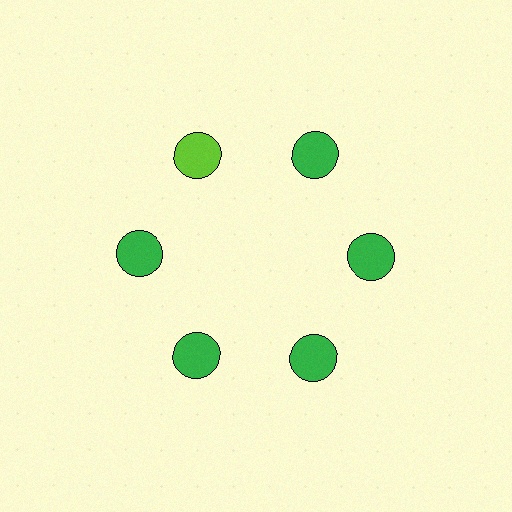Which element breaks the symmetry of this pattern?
The lime circle at roughly the 11 o'clock position breaks the symmetry. All other shapes are green circles.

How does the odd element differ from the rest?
It has a different color: lime instead of green.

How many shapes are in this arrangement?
There are 6 shapes arranged in a ring pattern.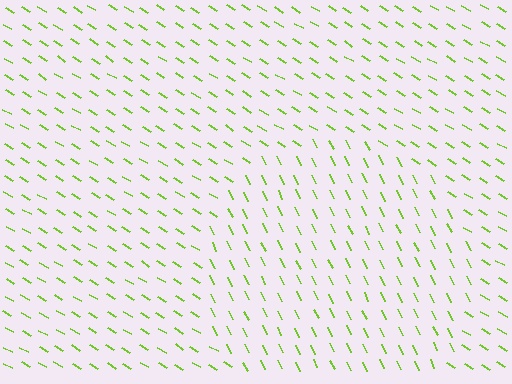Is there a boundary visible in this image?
Yes, there is a texture boundary formed by a change in line orientation.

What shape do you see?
I see a circle.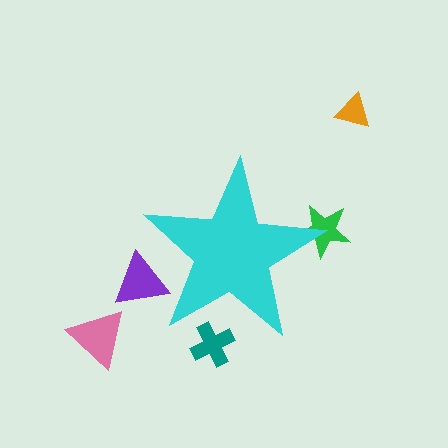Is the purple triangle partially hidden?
Yes, the purple triangle is partially hidden behind the cyan star.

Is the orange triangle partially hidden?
No, the orange triangle is fully visible.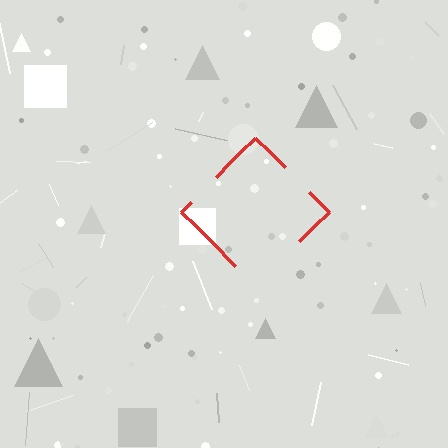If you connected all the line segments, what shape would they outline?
They would outline a diamond.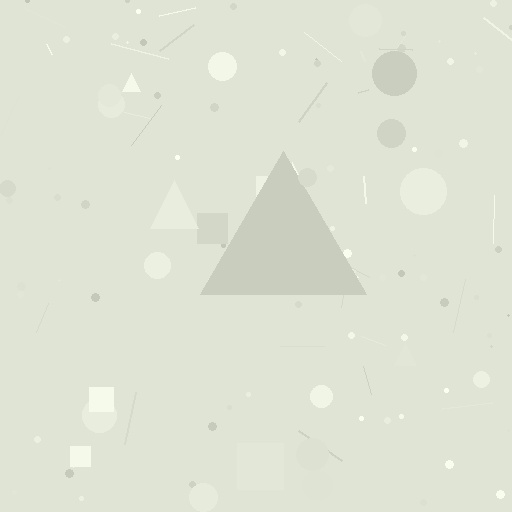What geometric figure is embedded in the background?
A triangle is embedded in the background.